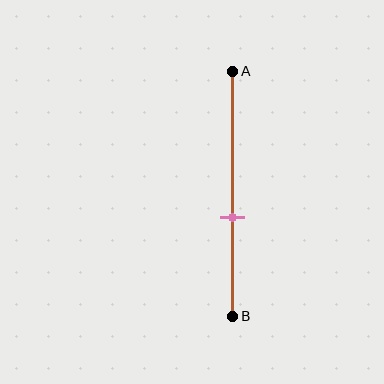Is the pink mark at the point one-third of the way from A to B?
No, the mark is at about 60% from A, not at the 33% one-third point.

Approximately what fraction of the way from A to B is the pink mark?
The pink mark is approximately 60% of the way from A to B.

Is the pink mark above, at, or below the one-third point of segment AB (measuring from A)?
The pink mark is below the one-third point of segment AB.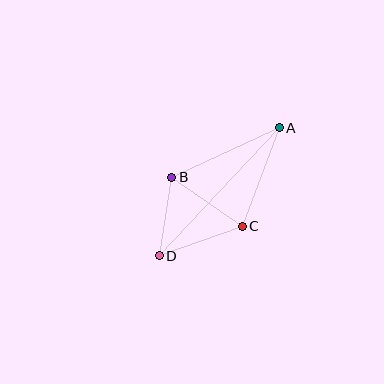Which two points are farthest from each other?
Points A and D are farthest from each other.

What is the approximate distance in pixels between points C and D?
The distance between C and D is approximately 88 pixels.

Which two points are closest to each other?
Points B and D are closest to each other.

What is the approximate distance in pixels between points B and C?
The distance between B and C is approximately 86 pixels.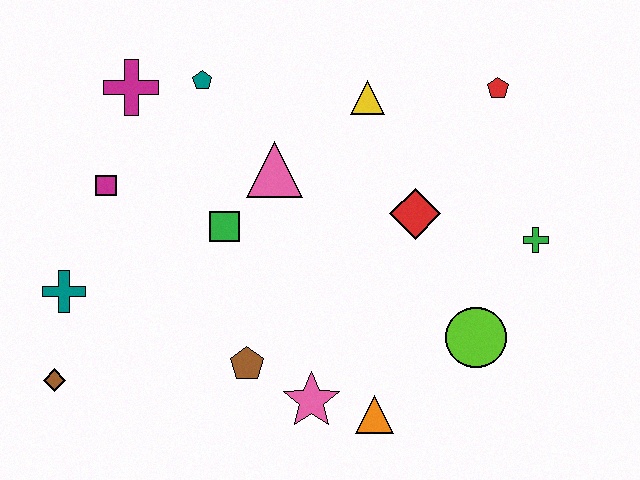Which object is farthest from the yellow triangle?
The brown diamond is farthest from the yellow triangle.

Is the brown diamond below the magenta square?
Yes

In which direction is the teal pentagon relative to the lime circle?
The teal pentagon is to the left of the lime circle.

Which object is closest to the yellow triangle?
The pink triangle is closest to the yellow triangle.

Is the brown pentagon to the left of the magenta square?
No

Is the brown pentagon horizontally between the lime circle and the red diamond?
No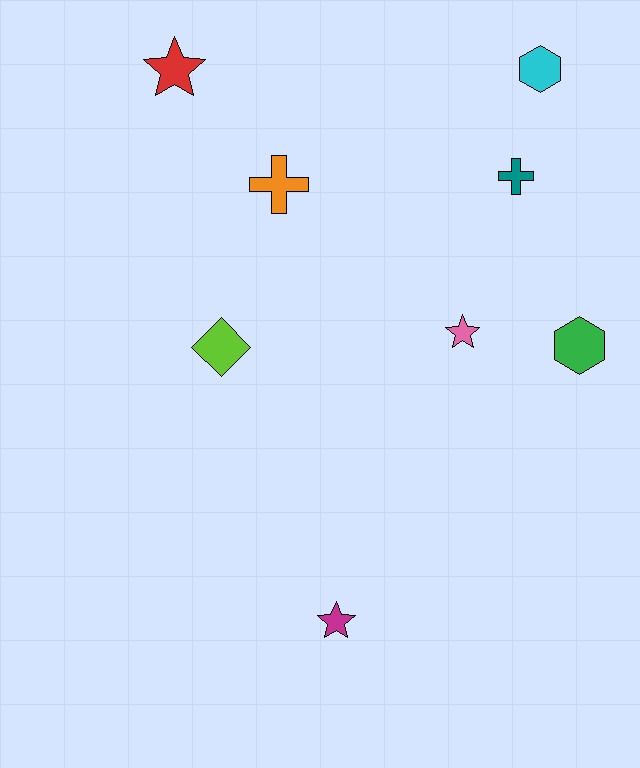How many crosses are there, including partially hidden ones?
There are 2 crosses.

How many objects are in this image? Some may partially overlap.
There are 8 objects.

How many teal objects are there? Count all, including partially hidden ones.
There is 1 teal object.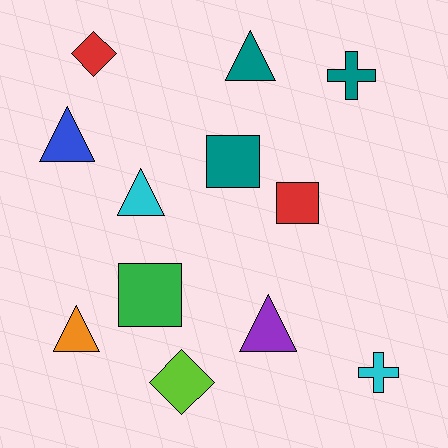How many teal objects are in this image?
There are 3 teal objects.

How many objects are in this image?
There are 12 objects.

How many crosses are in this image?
There are 2 crosses.